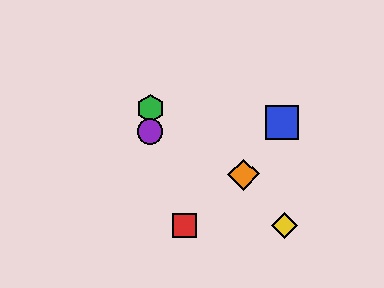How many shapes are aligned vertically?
2 shapes (the green hexagon, the purple circle) are aligned vertically.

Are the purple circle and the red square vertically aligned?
No, the purple circle is at x≈150 and the red square is at x≈184.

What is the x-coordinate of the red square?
The red square is at x≈184.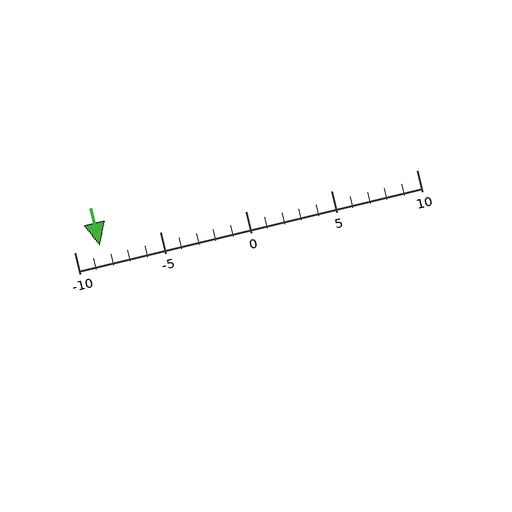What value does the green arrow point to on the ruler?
The green arrow points to approximately -8.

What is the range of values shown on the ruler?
The ruler shows values from -10 to 10.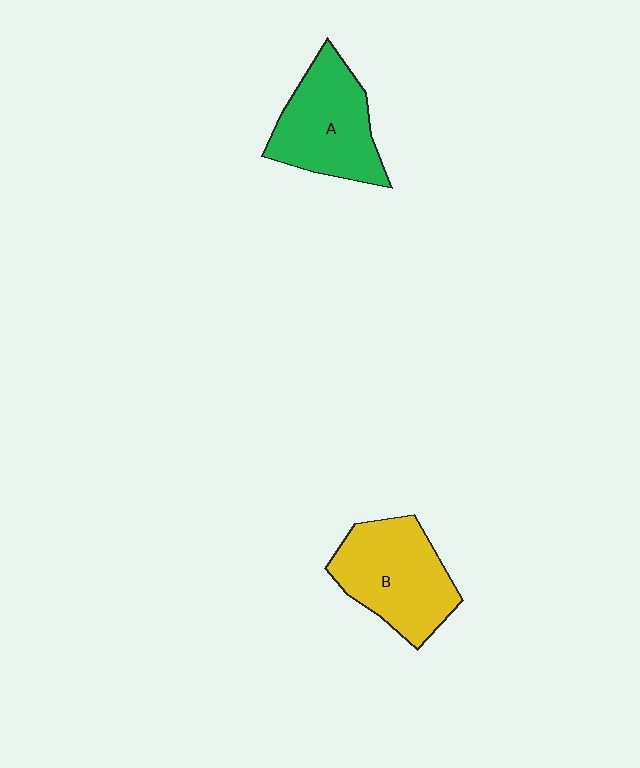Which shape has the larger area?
Shape B (yellow).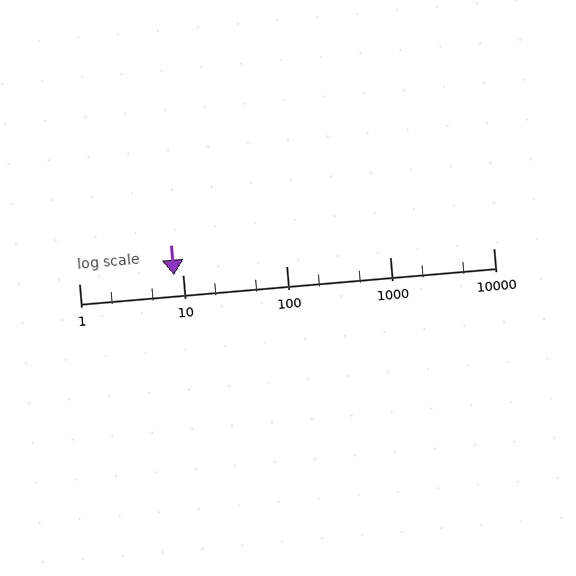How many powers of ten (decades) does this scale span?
The scale spans 4 decades, from 1 to 10000.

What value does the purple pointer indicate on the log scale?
The pointer indicates approximately 8.3.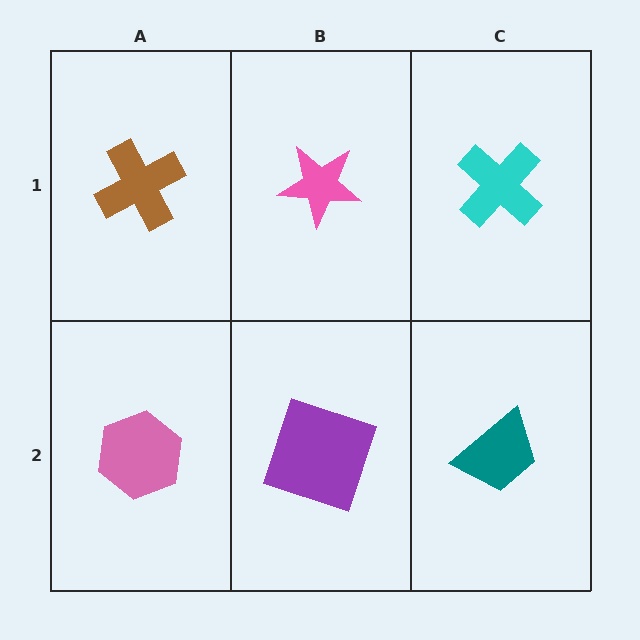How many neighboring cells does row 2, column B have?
3.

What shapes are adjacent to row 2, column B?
A pink star (row 1, column B), a pink hexagon (row 2, column A), a teal trapezoid (row 2, column C).